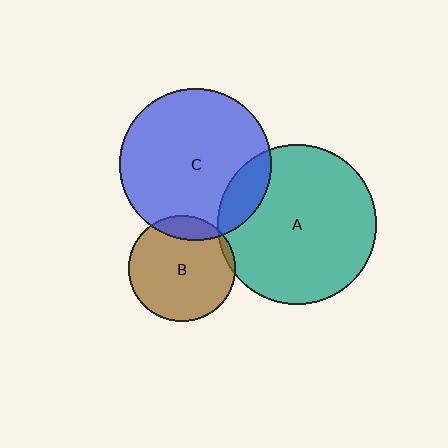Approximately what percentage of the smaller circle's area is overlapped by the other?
Approximately 5%.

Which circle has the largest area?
Circle A (teal).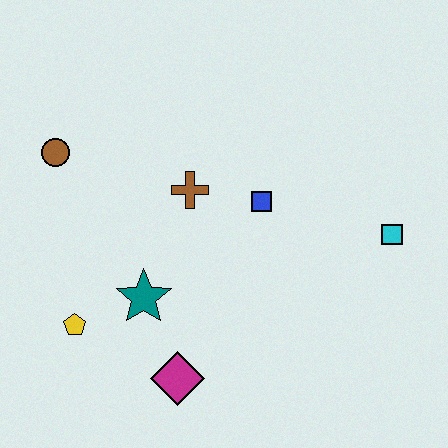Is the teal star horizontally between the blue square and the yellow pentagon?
Yes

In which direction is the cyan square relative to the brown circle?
The cyan square is to the right of the brown circle.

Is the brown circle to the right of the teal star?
No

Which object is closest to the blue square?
The brown cross is closest to the blue square.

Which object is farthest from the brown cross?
The cyan square is farthest from the brown cross.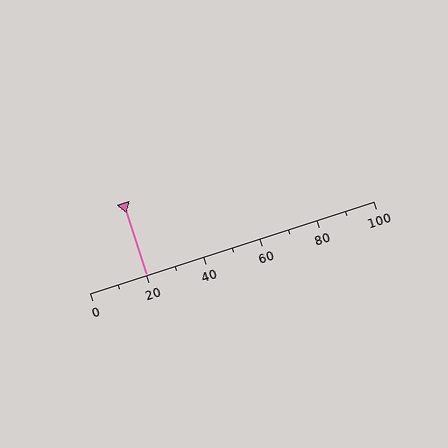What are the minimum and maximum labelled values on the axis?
The axis runs from 0 to 100.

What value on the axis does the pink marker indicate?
The marker indicates approximately 20.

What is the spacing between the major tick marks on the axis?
The major ticks are spaced 20 apart.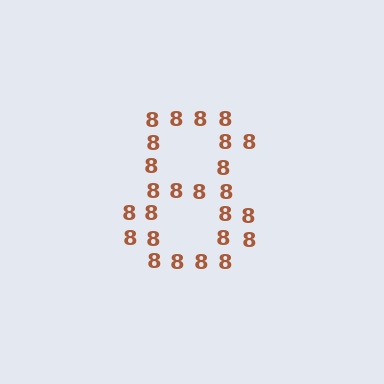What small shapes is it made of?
It is made of small digit 8's.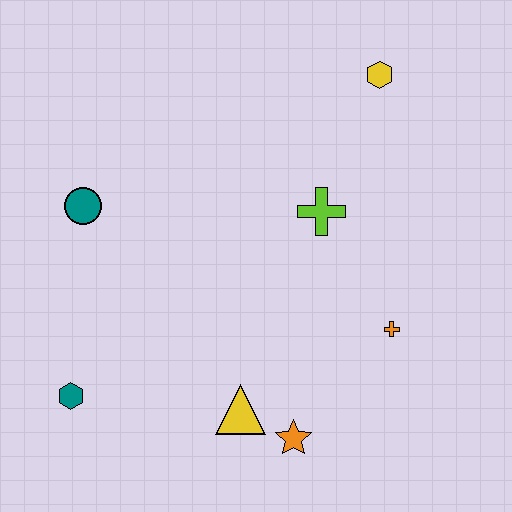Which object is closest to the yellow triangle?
The orange star is closest to the yellow triangle.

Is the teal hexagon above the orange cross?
No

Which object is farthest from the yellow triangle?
The yellow hexagon is farthest from the yellow triangle.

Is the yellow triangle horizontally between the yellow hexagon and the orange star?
No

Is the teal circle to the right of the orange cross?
No